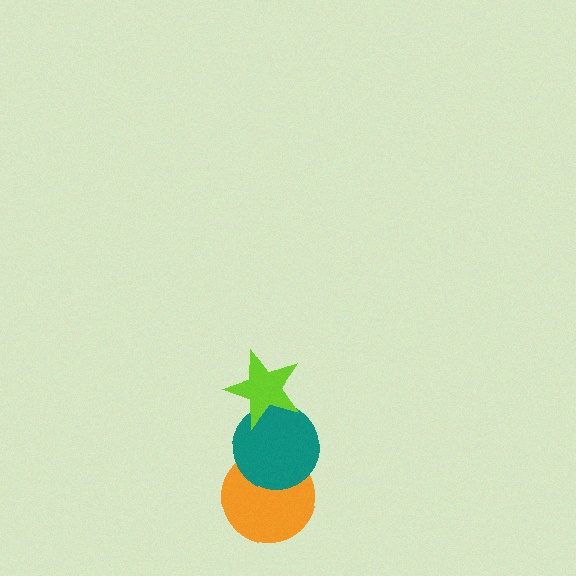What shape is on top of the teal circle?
The lime star is on top of the teal circle.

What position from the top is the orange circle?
The orange circle is 3rd from the top.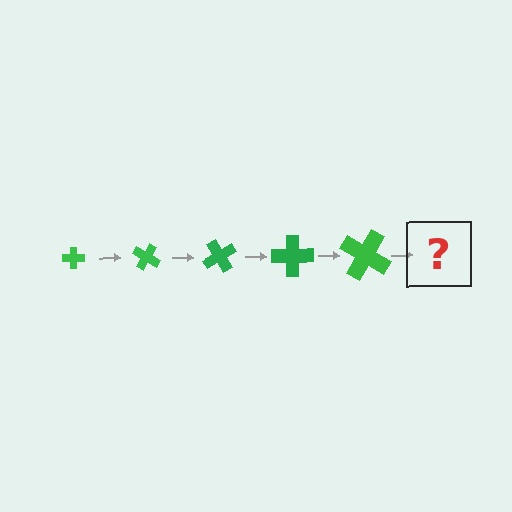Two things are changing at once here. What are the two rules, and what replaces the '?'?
The two rules are that the cross grows larger each step and it rotates 30 degrees each step. The '?' should be a cross, larger than the previous one and rotated 150 degrees from the start.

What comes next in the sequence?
The next element should be a cross, larger than the previous one and rotated 150 degrees from the start.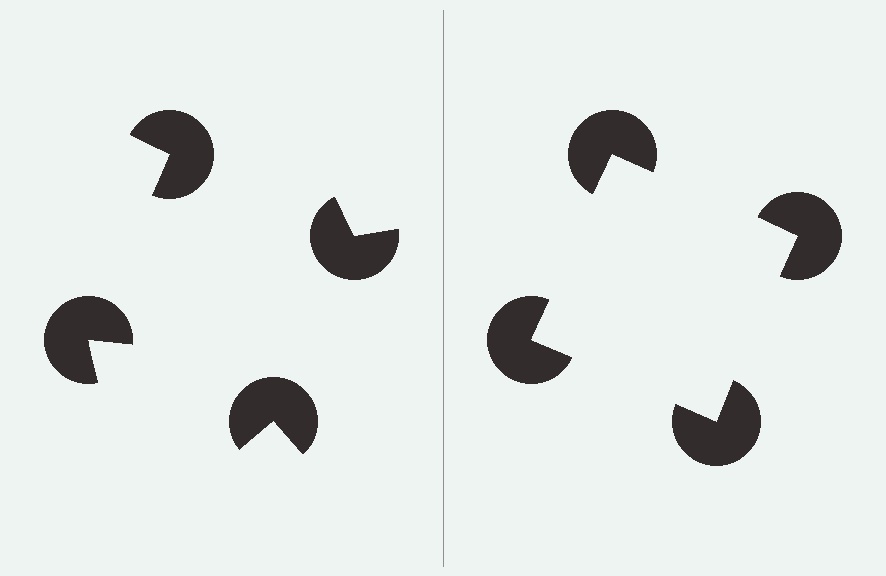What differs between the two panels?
The pac-man discs are positioned identically on both sides; only the wedge orientations differ. On the right they align to a square; on the left they are misaligned.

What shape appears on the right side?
An illusory square.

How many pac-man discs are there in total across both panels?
8 — 4 on each side.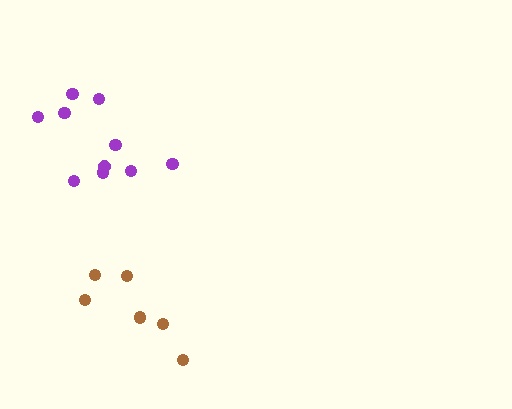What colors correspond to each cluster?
The clusters are colored: purple, brown.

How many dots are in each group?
Group 1: 10 dots, Group 2: 6 dots (16 total).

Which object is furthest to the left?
The purple cluster is leftmost.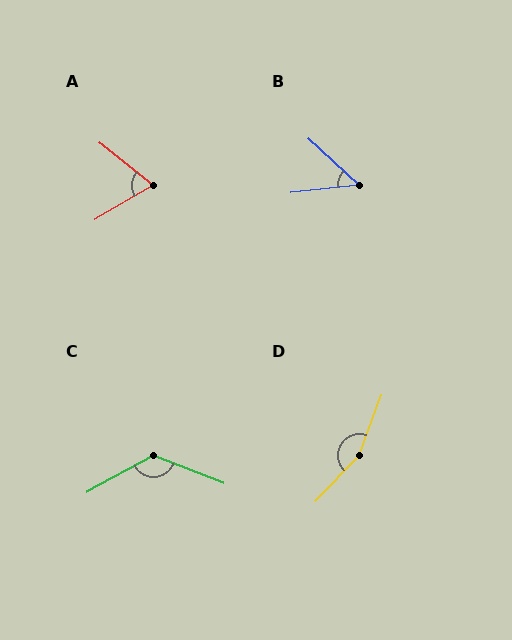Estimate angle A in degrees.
Approximately 69 degrees.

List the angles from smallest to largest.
B (48°), A (69°), C (131°), D (156°).